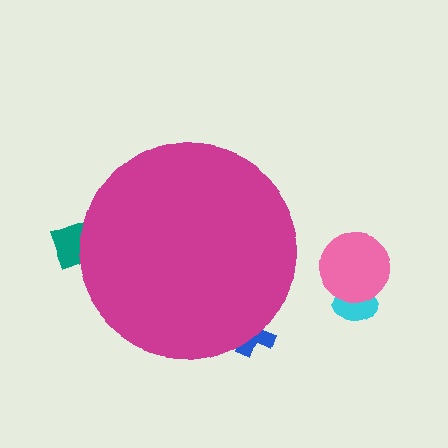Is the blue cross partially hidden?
Yes, the blue cross is partially hidden behind the magenta circle.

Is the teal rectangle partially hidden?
Yes, the teal rectangle is partially hidden behind the magenta circle.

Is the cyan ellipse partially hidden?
No, the cyan ellipse is fully visible.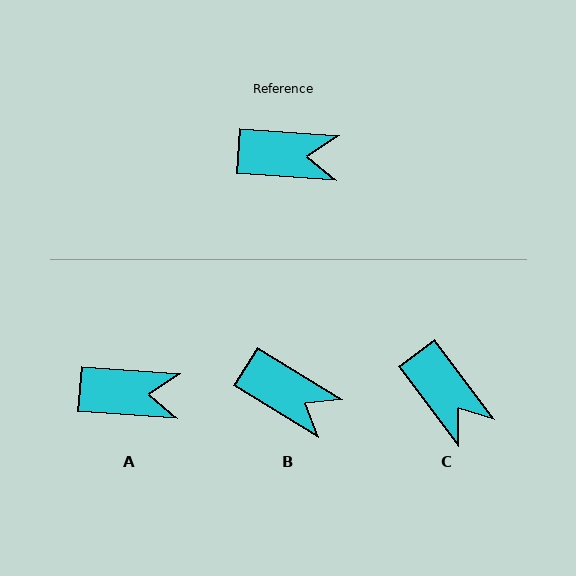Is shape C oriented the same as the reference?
No, it is off by about 49 degrees.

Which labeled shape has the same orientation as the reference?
A.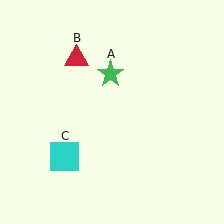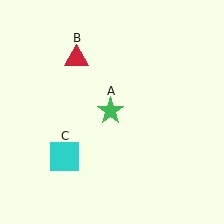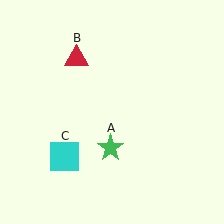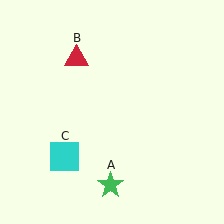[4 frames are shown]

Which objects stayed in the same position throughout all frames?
Red triangle (object B) and cyan square (object C) remained stationary.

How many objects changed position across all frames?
1 object changed position: green star (object A).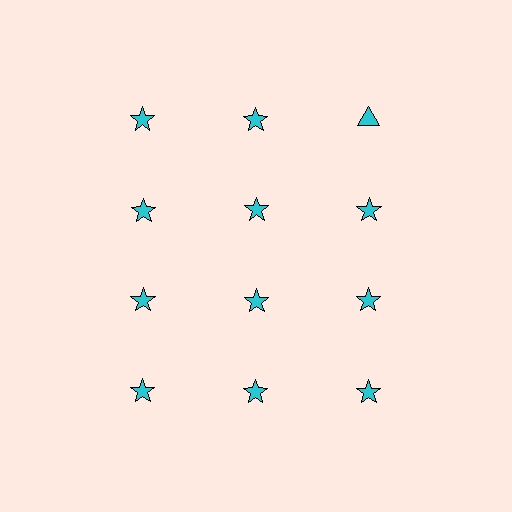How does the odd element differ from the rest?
It has a different shape: triangle instead of star.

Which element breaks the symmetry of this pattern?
The cyan triangle in the top row, center column breaks the symmetry. All other shapes are cyan stars.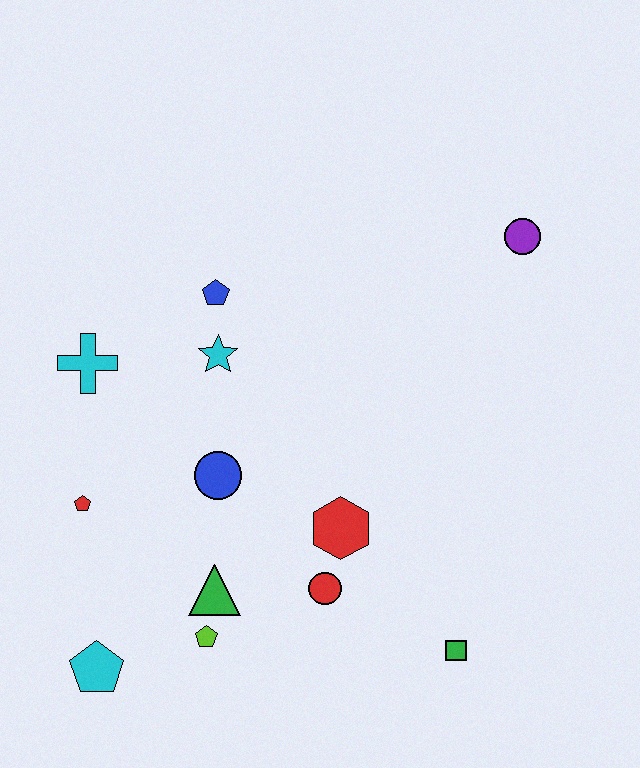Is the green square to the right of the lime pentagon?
Yes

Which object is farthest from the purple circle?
The cyan pentagon is farthest from the purple circle.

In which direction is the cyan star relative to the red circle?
The cyan star is above the red circle.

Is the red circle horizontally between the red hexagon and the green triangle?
Yes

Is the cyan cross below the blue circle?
No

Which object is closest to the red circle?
The red hexagon is closest to the red circle.